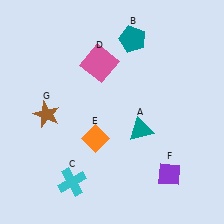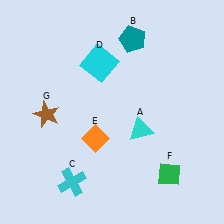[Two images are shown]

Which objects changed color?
A changed from teal to cyan. D changed from pink to cyan. F changed from purple to green.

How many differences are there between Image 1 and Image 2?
There are 3 differences between the two images.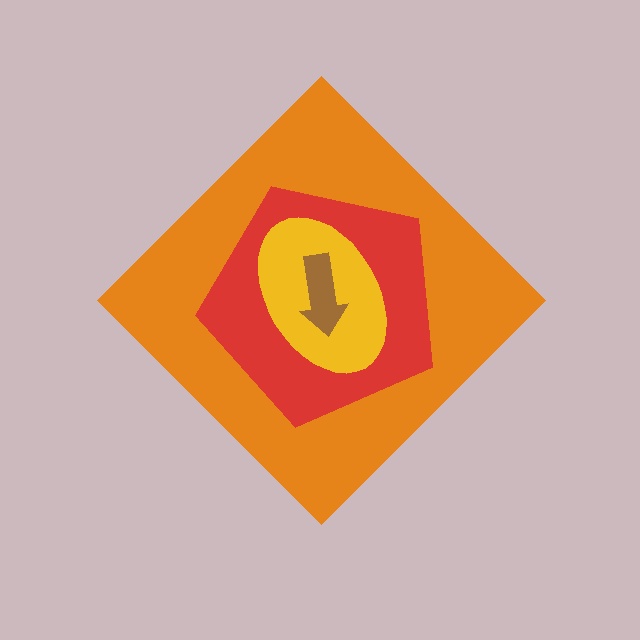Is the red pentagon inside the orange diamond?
Yes.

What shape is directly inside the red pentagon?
The yellow ellipse.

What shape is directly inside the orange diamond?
The red pentagon.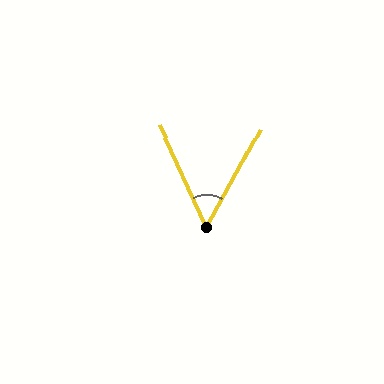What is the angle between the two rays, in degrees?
Approximately 53 degrees.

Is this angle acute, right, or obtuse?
It is acute.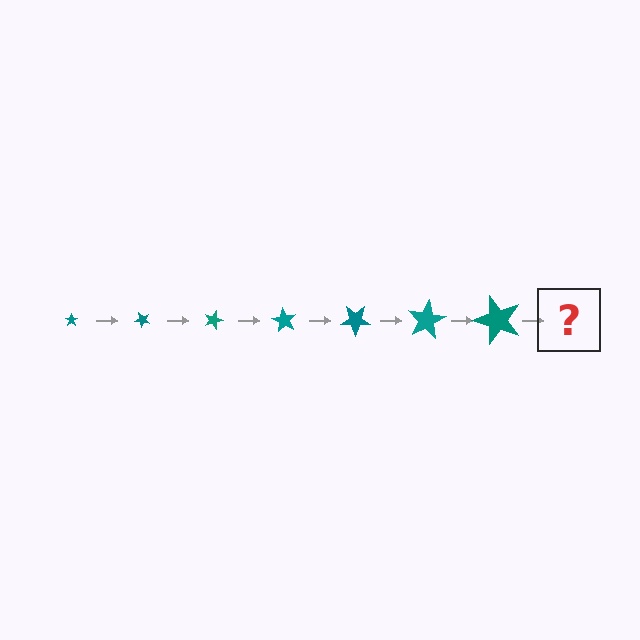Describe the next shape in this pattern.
It should be a star, larger than the previous one and rotated 315 degrees from the start.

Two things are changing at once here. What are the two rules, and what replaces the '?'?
The two rules are that the star grows larger each step and it rotates 45 degrees each step. The '?' should be a star, larger than the previous one and rotated 315 degrees from the start.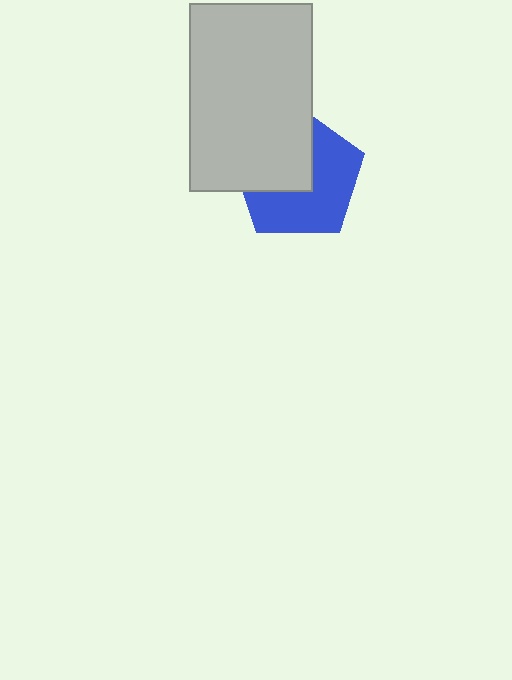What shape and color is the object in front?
The object in front is a light gray rectangle.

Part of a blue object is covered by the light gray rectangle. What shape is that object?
It is a pentagon.